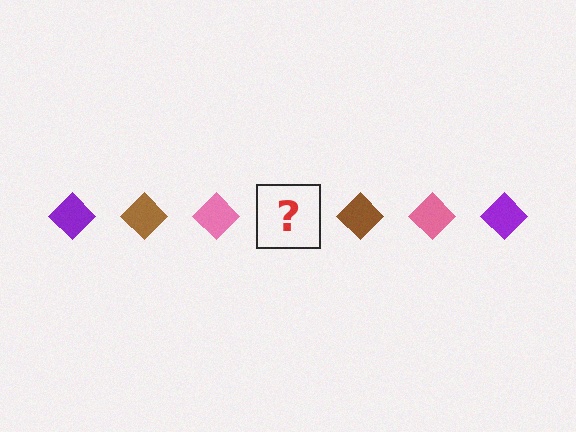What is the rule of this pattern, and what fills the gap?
The rule is that the pattern cycles through purple, brown, pink diamonds. The gap should be filled with a purple diamond.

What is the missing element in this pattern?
The missing element is a purple diamond.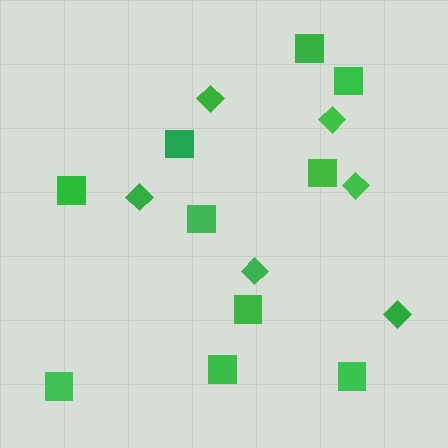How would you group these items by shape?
There are 2 groups: one group of diamonds (6) and one group of squares (10).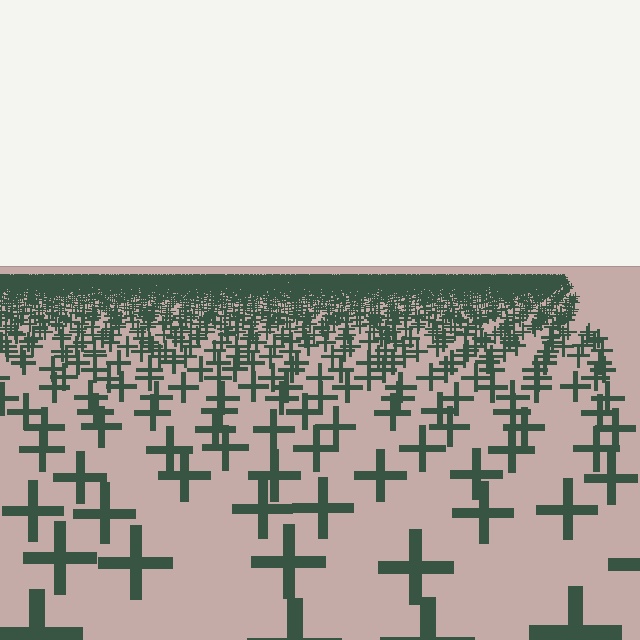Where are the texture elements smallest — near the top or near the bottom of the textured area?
Near the top.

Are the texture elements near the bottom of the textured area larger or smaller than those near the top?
Larger. Near the bottom, elements are closer to the viewer and appear at a bigger on-screen size.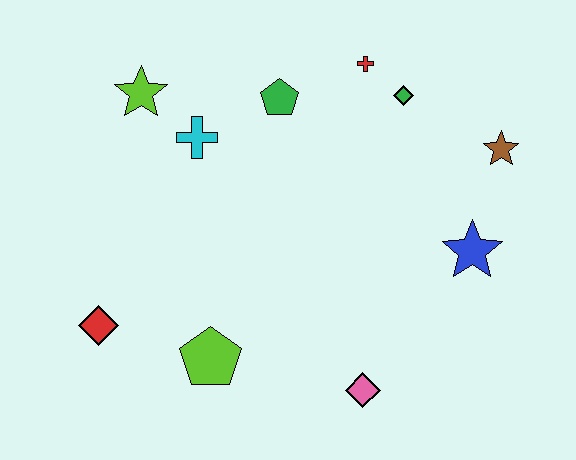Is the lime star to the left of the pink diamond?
Yes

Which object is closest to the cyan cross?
The lime star is closest to the cyan cross.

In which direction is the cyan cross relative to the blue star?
The cyan cross is to the left of the blue star.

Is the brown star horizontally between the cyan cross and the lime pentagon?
No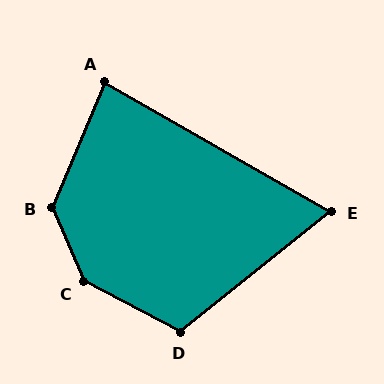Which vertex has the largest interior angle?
C, at approximately 141 degrees.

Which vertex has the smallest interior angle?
E, at approximately 68 degrees.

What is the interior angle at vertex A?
Approximately 83 degrees (acute).